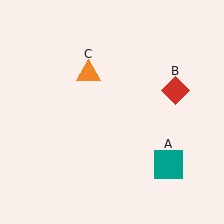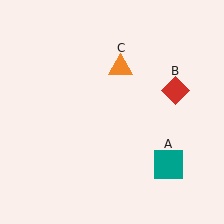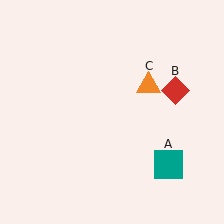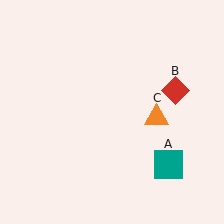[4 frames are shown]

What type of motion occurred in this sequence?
The orange triangle (object C) rotated clockwise around the center of the scene.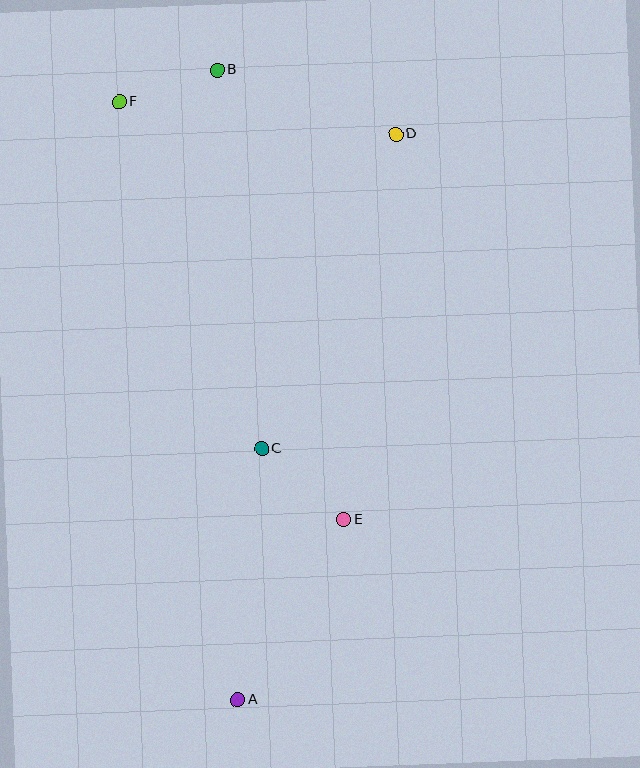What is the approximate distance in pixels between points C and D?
The distance between C and D is approximately 342 pixels.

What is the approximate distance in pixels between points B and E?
The distance between B and E is approximately 467 pixels.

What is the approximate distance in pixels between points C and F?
The distance between C and F is approximately 375 pixels.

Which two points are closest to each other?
Points B and F are closest to each other.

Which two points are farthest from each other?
Points A and B are farthest from each other.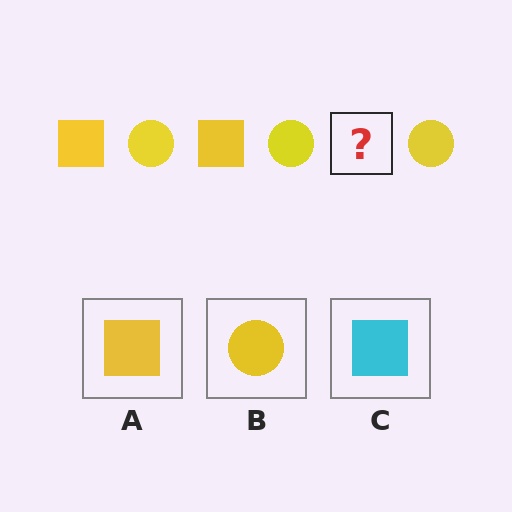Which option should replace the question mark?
Option A.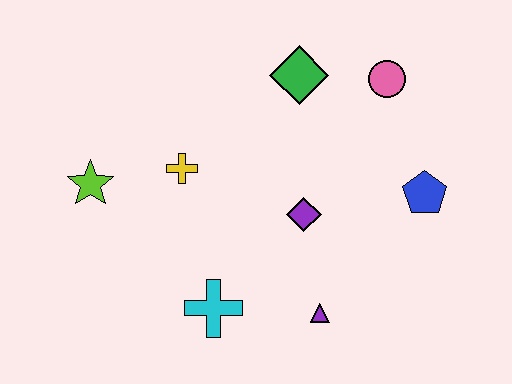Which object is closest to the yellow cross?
The lime star is closest to the yellow cross.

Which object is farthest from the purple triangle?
The lime star is farthest from the purple triangle.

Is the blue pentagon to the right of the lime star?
Yes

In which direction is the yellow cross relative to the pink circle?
The yellow cross is to the left of the pink circle.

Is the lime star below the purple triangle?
No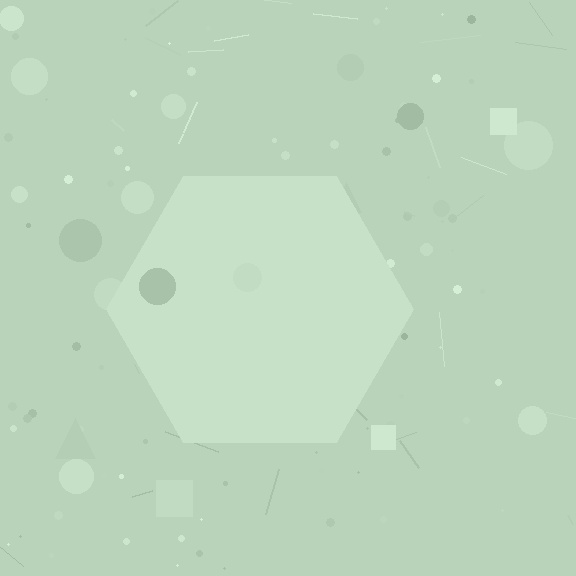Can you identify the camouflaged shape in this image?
The camouflaged shape is a hexagon.